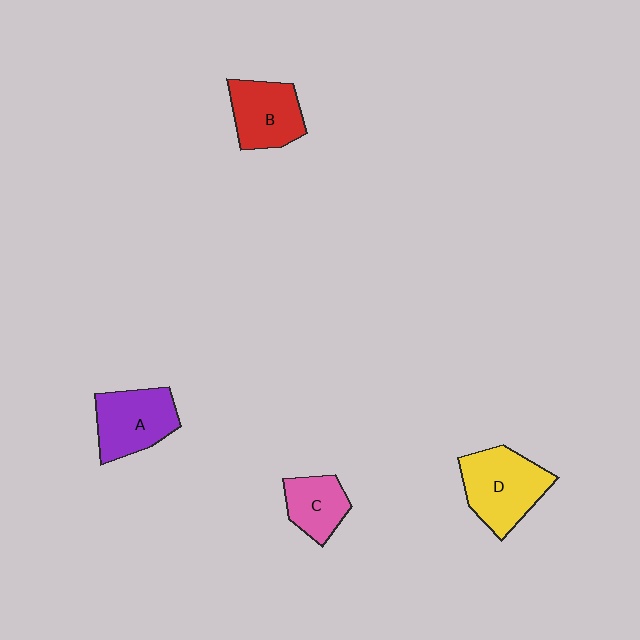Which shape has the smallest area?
Shape C (pink).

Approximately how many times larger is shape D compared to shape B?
Approximately 1.3 times.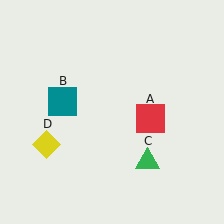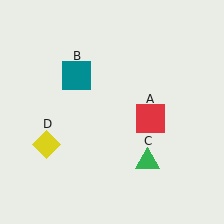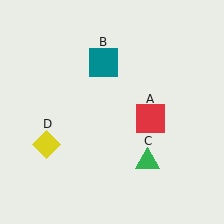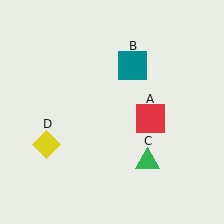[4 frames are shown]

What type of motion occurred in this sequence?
The teal square (object B) rotated clockwise around the center of the scene.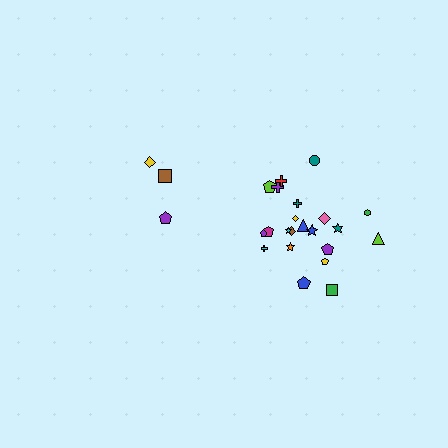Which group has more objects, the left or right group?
The right group.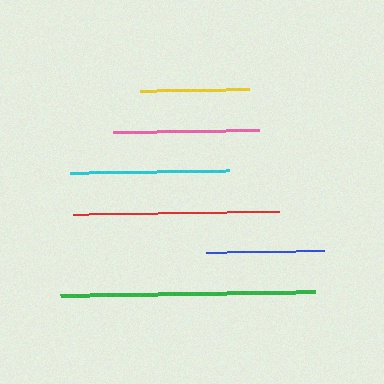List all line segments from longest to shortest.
From longest to shortest: green, red, cyan, pink, blue, yellow.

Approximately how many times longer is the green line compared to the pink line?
The green line is approximately 1.7 times the length of the pink line.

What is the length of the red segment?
The red segment is approximately 206 pixels long.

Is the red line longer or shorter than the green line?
The green line is longer than the red line.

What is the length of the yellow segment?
The yellow segment is approximately 109 pixels long.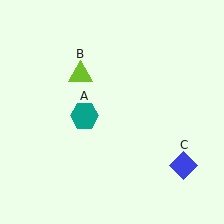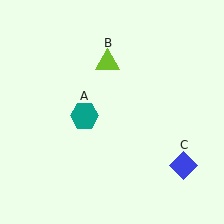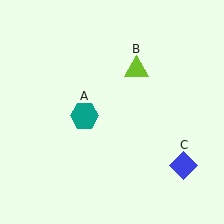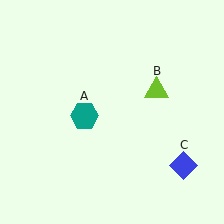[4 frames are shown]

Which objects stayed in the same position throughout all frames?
Teal hexagon (object A) and blue diamond (object C) remained stationary.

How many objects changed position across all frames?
1 object changed position: lime triangle (object B).